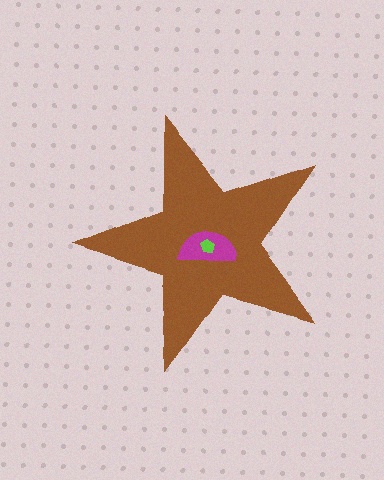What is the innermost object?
The lime pentagon.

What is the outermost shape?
The brown star.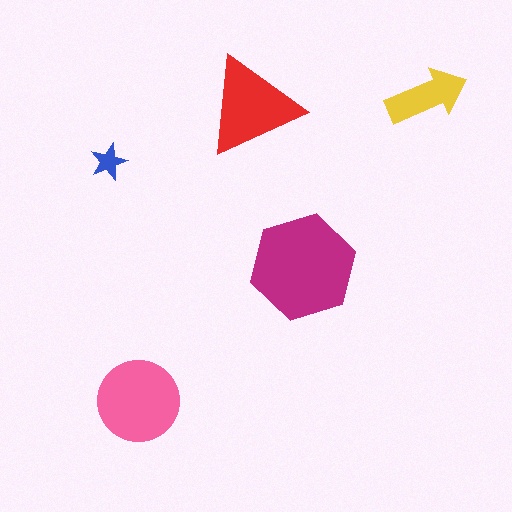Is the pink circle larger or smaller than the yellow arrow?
Larger.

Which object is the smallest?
The blue star.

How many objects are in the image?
There are 5 objects in the image.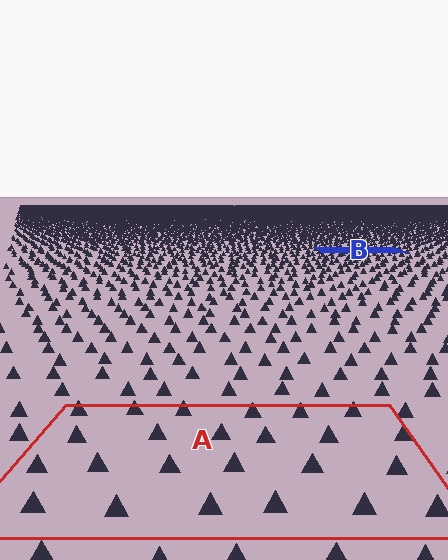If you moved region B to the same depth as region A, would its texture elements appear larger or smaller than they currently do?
They would appear larger. At a closer depth, the same texture elements are projected at a bigger on-screen size.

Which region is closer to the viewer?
Region A is closer. The texture elements there are larger and more spread out.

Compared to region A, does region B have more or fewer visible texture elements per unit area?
Region B has more texture elements per unit area — they are packed more densely because it is farther away.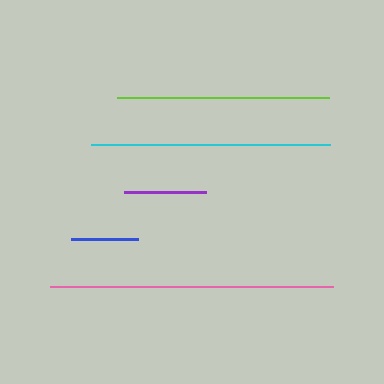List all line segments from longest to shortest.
From longest to shortest: pink, cyan, lime, purple, blue.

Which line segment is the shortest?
The blue line is the shortest at approximately 67 pixels.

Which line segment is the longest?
The pink line is the longest at approximately 284 pixels.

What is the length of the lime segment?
The lime segment is approximately 213 pixels long.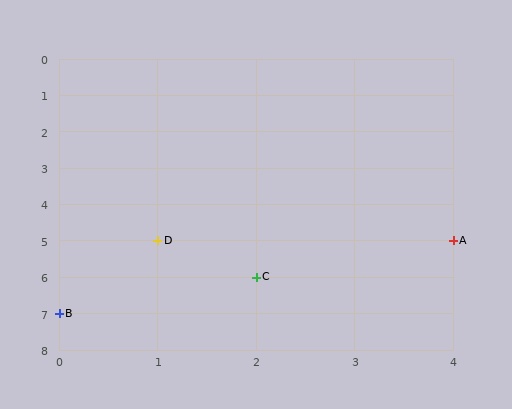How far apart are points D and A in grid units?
Points D and A are 3 columns apart.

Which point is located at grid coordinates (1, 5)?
Point D is at (1, 5).